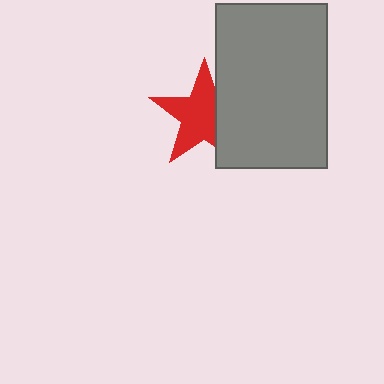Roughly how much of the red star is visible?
Most of it is visible (roughly 70%).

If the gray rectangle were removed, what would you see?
You would see the complete red star.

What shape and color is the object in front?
The object in front is a gray rectangle.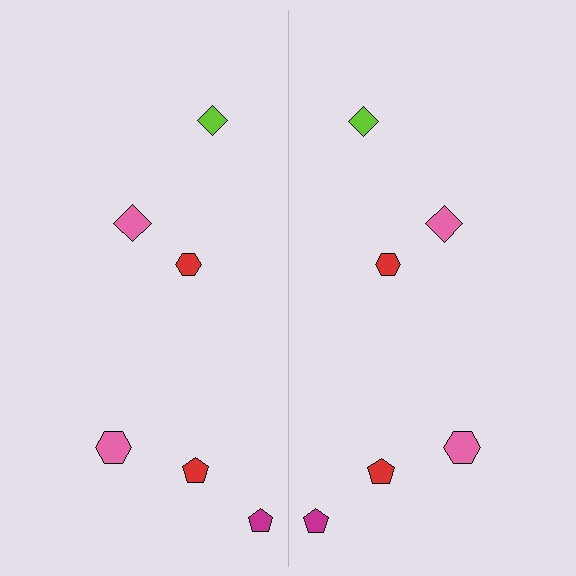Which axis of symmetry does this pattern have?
The pattern has a vertical axis of symmetry running through the center of the image.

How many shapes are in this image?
There are 12 shapes in this image.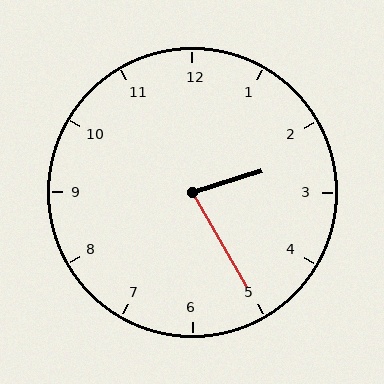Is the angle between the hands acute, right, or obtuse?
It is acute.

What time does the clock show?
2:25.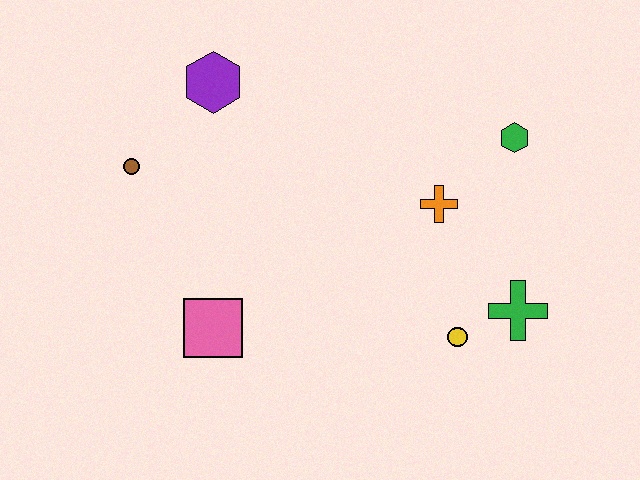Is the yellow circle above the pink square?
No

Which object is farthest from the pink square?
The green hexagon is farthest from the pink square.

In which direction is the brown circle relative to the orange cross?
The brown circle is to the left of the orange cross.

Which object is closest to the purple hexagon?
The brown circle is closest to the purple hexagon.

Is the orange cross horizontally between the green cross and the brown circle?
Yes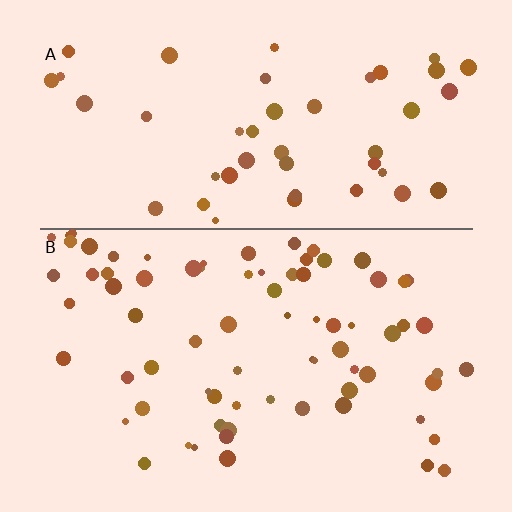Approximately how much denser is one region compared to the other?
Approximately 1.6× — region B over region A.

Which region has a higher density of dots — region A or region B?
B (the bottom).